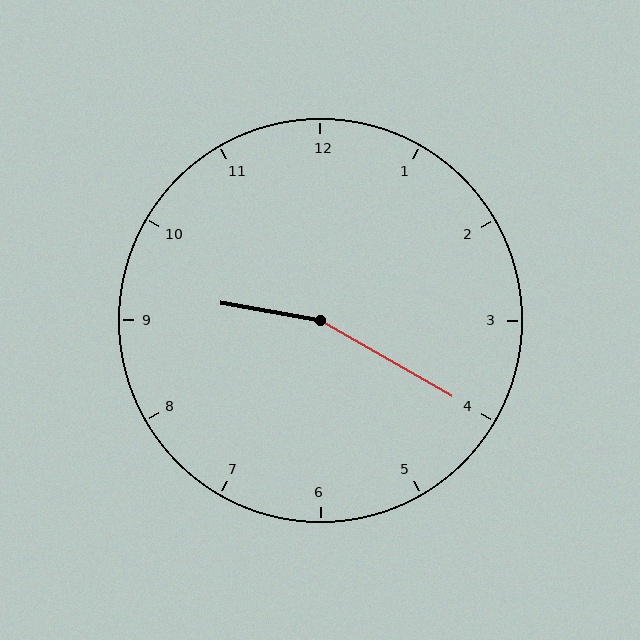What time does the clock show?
9:20.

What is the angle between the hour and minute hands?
Approximately 160 degrees.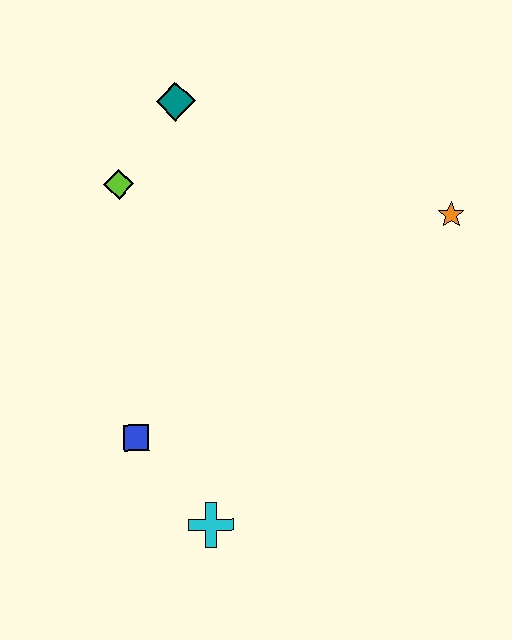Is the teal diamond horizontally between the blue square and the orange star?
Yes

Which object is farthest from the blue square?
The orange star is farthest from the blue square.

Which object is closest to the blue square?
The cyan cross is closest to the blue square.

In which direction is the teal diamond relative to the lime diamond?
The teal diamond is above the lime diamond.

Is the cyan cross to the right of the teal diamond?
Yes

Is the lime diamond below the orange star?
No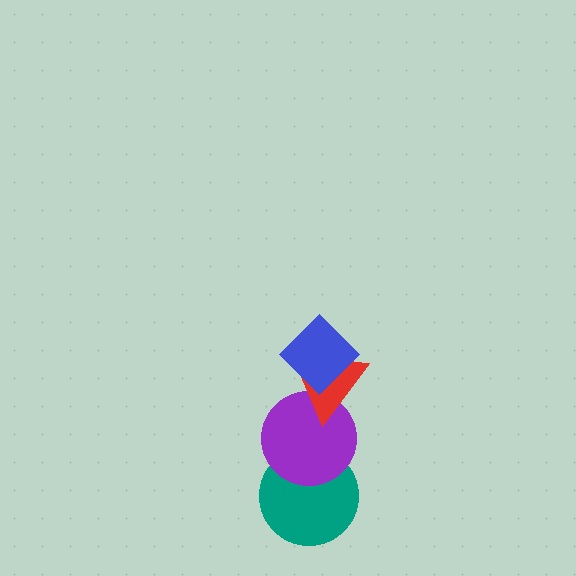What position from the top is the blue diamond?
The blue diamond is 1st from the top.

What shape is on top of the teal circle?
The purple circle is on top of the teal circle.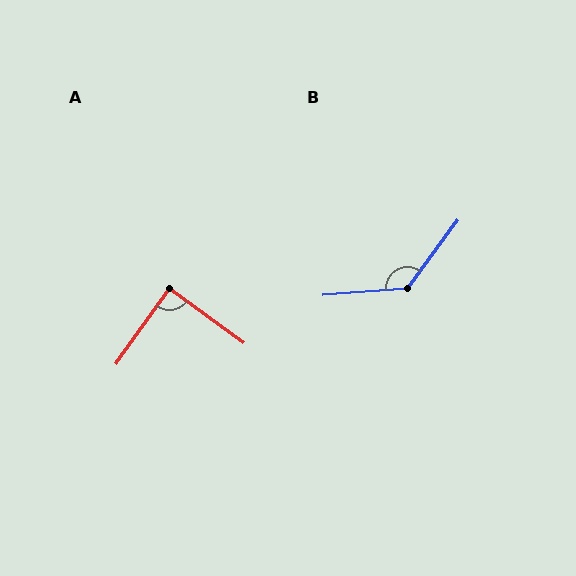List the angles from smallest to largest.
A (89°), B (130°).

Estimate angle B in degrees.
Approximately 130 degrees.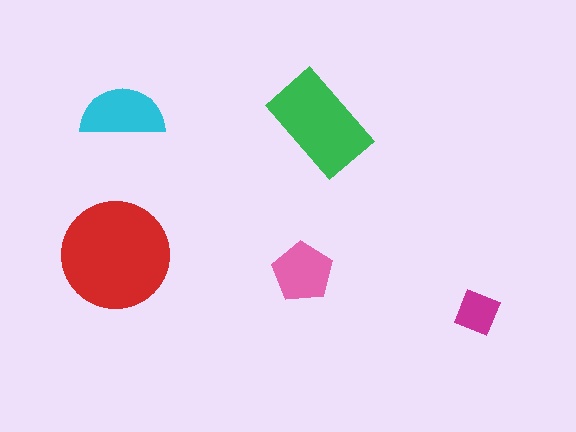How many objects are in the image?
There are 5 objects in the image.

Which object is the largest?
The red circle.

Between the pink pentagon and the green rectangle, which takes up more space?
The green rectangle.